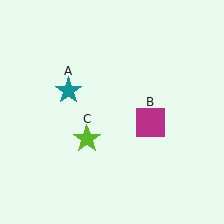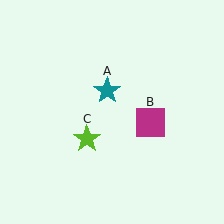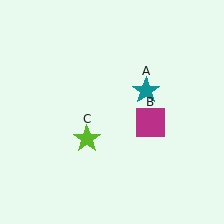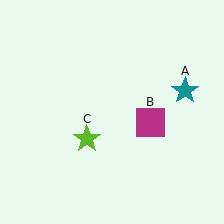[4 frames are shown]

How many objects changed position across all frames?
1 object changed position: teal star (object A).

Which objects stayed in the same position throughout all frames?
Magenta square (object B) and lime star (object C) remained stationary.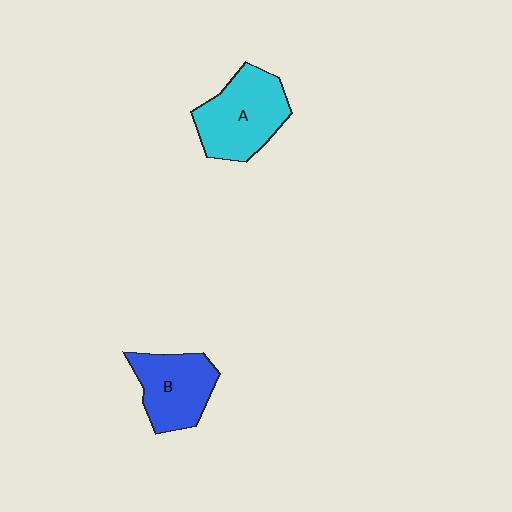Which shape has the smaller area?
Shape B (blue).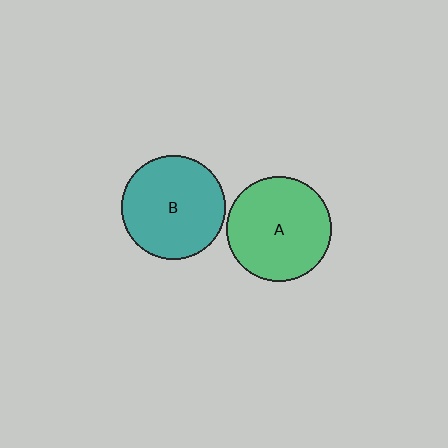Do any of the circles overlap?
No, none of the circles overlap.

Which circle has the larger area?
Circle A (green).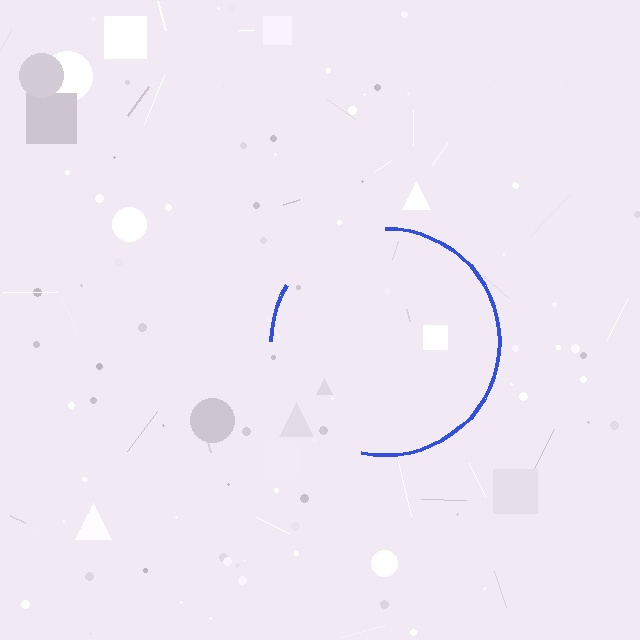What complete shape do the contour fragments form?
The contour fragments form a circle.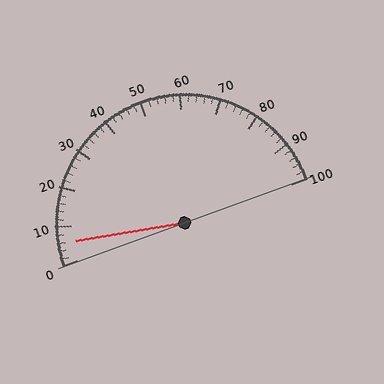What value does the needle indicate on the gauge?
The needle indicates approximately 6.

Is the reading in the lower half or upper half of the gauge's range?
The reading is in the lower half of the range (0 to 100).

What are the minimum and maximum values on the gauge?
The gauge ranges from 0 to 100.